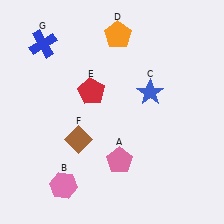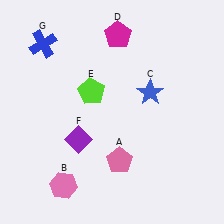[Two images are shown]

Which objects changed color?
D changed from orange to magenta. E changed from red to lime. F changed from brown to purple.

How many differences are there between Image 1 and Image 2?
There are 3 differences between the two images.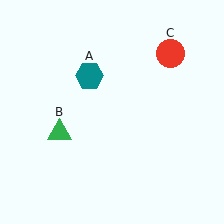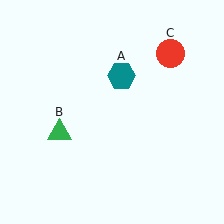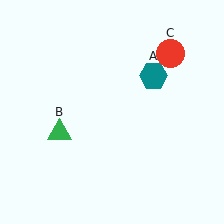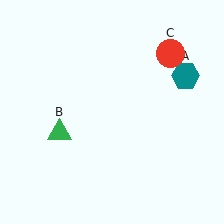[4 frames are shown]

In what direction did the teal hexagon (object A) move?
The teal hexagon (object A) moved right.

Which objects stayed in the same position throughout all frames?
Green triangle (object B) and red circle (object C) remained stationary.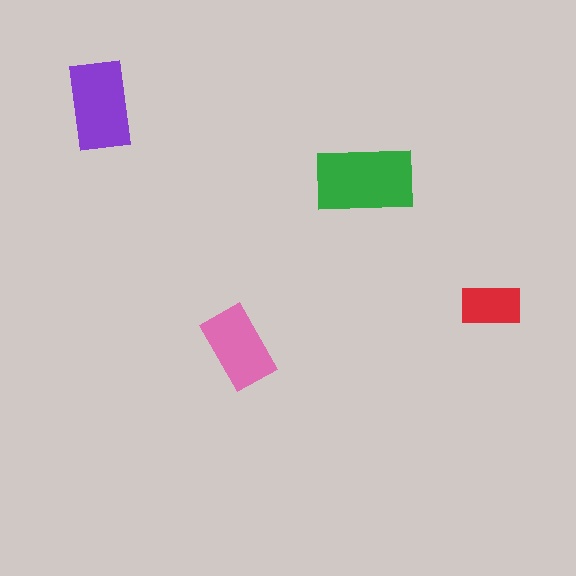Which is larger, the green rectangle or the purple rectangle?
The green one.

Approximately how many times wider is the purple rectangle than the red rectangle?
About 1.5 times wider.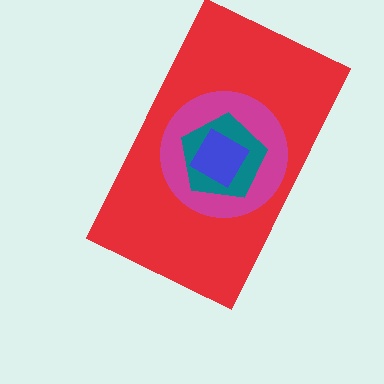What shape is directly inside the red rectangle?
The magenta circle.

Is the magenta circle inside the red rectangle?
Yes.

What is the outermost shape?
The red rectangle.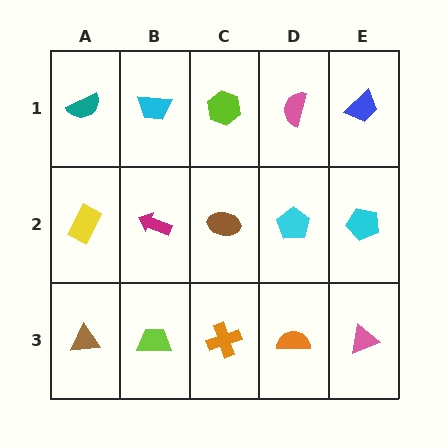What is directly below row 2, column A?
A brown triangle.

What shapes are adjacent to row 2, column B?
A cyan trapezoid (row 1, column B), a lime trapezoid (row 3, column B), a yellow rectangle (row 2, column A), a brown ellipse (row 2, column C).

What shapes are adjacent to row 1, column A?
A yellow rectangle (row 2, column A), a cyan trapezoid (row 1, column B).